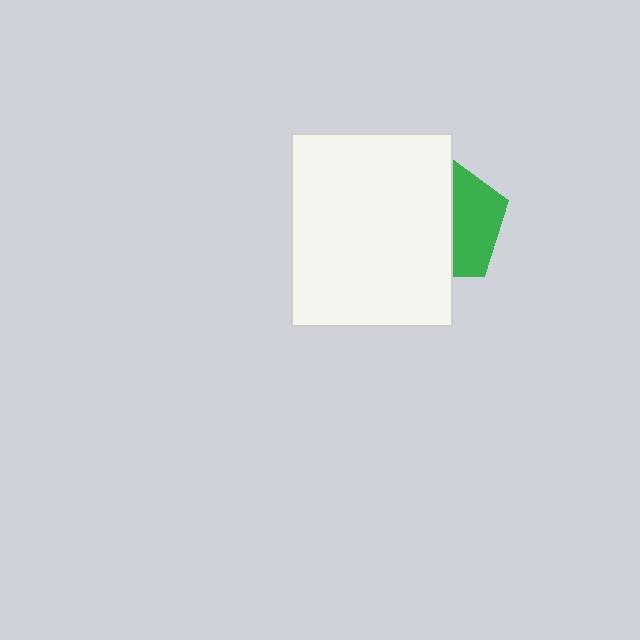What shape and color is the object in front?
The object in front is a white rectangle.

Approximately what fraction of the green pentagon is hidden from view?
Roughly 60% of the green pentagon is hidden behind the white rectangle.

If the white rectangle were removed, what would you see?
You would see the complete green pentagon.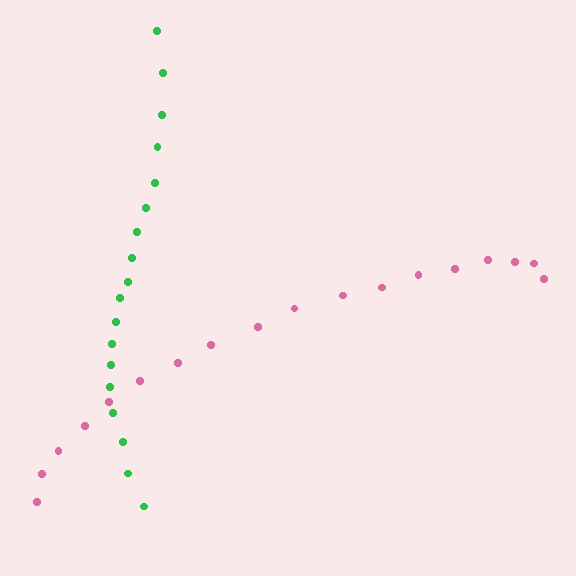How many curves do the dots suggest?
There are 2 distinct paths.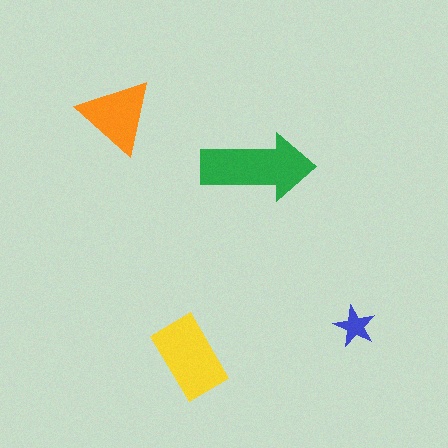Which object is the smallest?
The blue star.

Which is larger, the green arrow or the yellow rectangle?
The green arrow.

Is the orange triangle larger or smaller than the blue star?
Larger.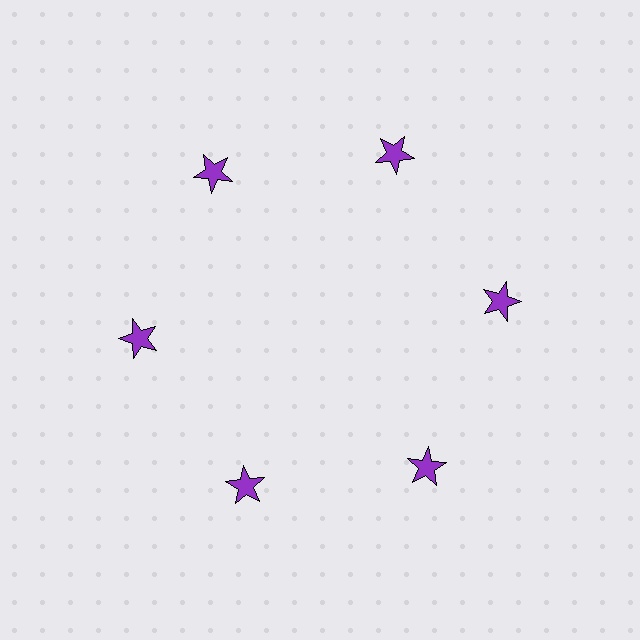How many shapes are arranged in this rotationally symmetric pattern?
There are 6 shapes, arranged in 6 groups of 1.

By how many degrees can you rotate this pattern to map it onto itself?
The pattern maps onto itself every 60 degrees of rotation.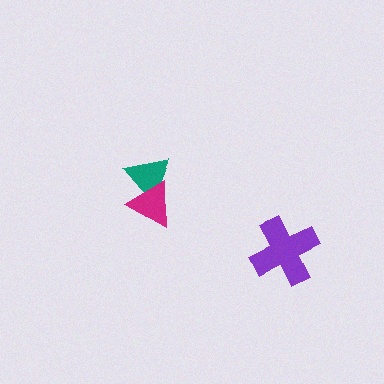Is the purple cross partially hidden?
No, no other shape covers it.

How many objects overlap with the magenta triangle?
1 object overlaps with the magenta triangle.